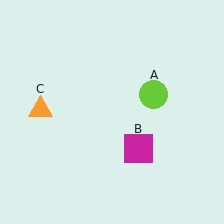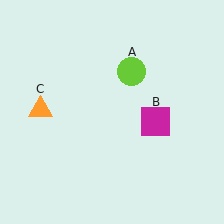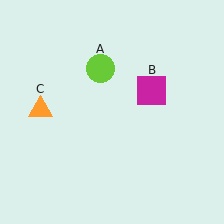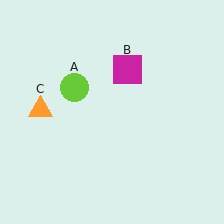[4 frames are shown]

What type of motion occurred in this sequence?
The lime circle (object A), magenta square (object B) rotated counterclockwise around the center of the scene.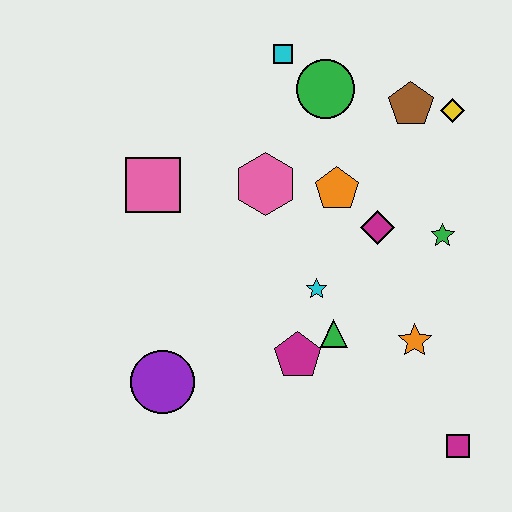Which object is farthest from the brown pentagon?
The purple circle is farthest from the brown pentagon.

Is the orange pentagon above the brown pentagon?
No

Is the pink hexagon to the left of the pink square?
No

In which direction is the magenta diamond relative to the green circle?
The magenta diamond is below the green circle.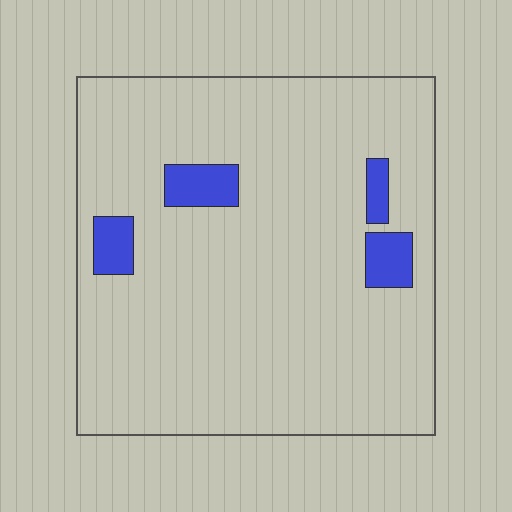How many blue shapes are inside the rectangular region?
4.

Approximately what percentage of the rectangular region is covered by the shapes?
Approximately 10%.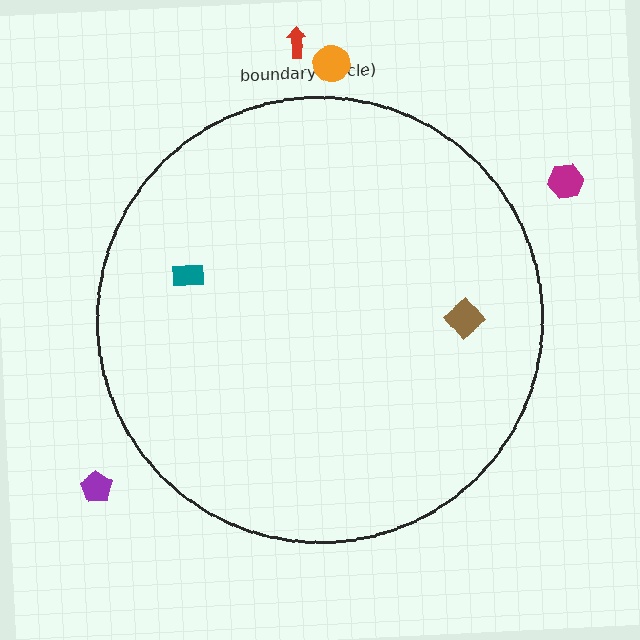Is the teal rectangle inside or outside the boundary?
Inside.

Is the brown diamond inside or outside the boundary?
Inside.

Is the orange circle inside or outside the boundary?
Outside.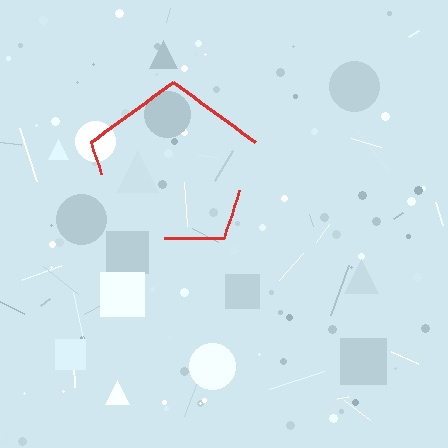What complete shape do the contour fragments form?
The contour fragments form a pentagon.